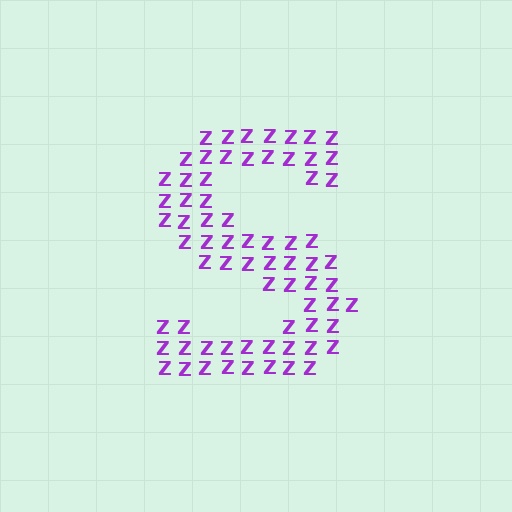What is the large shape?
The large shape is the letter S.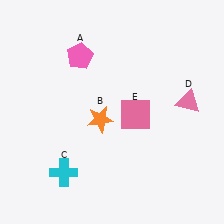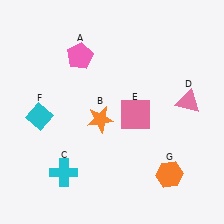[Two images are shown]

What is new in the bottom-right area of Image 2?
An orange hexagon (G) was added in the bottom-right area of Image 2.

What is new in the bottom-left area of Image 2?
A cyan diamond (F) was added in the bottom-left area of Image 2.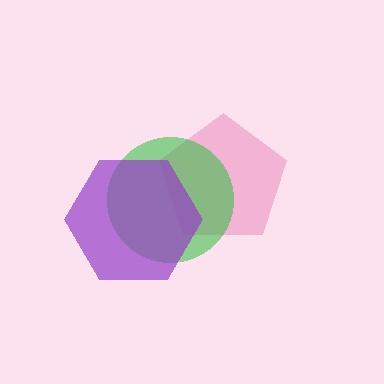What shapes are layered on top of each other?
The layered shapes are: a pink pentagon, a green circle, a purple hexagon.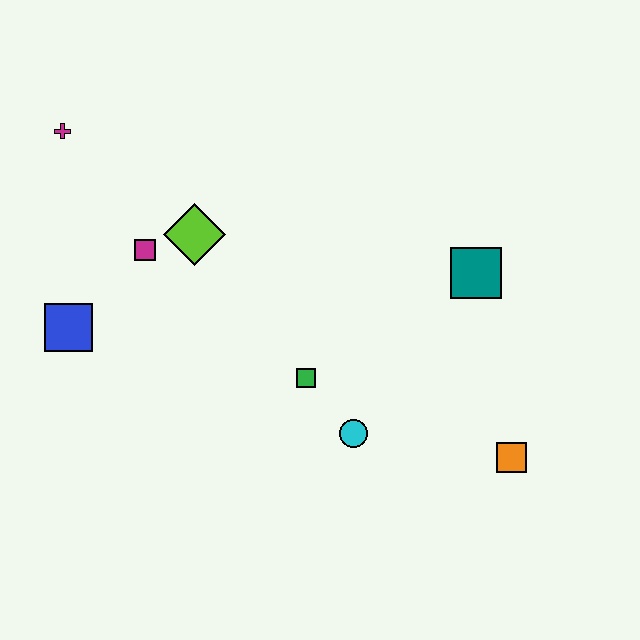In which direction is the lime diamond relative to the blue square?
The lime diamond is to the right of the blue square.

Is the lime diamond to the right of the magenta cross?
Yes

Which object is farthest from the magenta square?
The orange square is farthest from the magenta square.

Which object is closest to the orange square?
The cyan circle is closest to the orange square.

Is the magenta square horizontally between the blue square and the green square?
Yes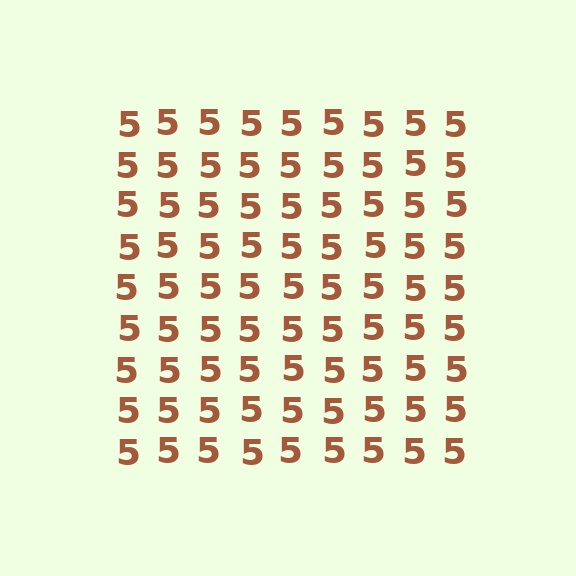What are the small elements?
The small elements are digit 5's.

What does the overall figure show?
The overall figure shows a square.